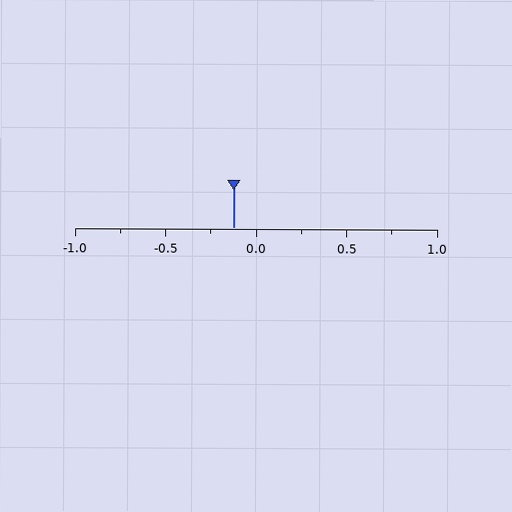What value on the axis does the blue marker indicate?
The marker indicates approximately -0.12.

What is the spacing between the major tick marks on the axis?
The major ticks are spaced 0.5 apart.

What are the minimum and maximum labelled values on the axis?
The axis runs from -1.0 to 1.0.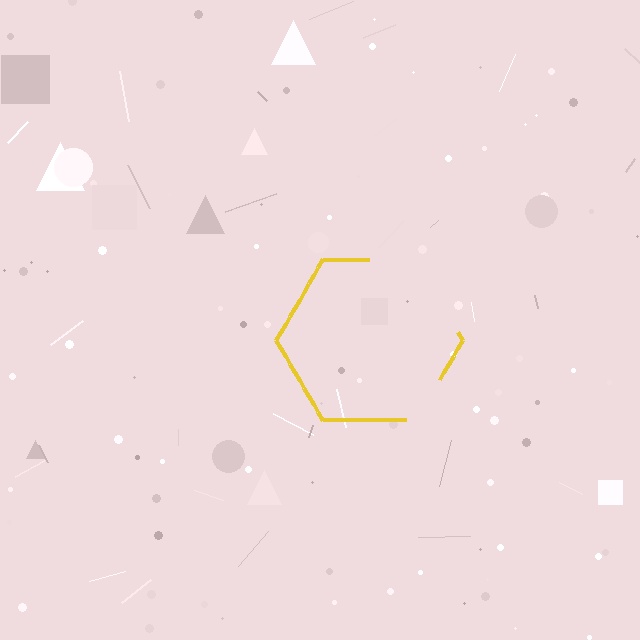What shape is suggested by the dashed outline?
The dashed outline suggests a hexagon.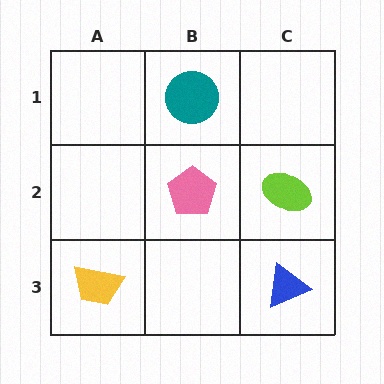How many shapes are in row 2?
2 shapes.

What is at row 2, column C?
A lime ellipse.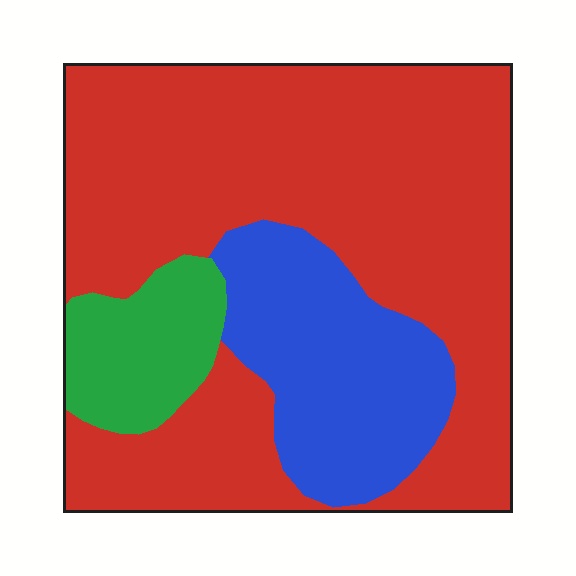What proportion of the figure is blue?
Blue takes up less than a quarter of the figure.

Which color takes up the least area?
Green, at roughly 10%.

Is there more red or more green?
Red.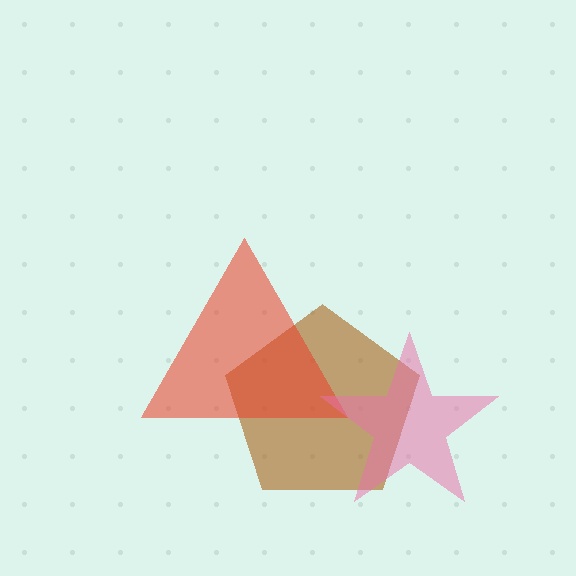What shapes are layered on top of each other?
The layered shapes are: a brown pentagon, a red triangle, a pink star.